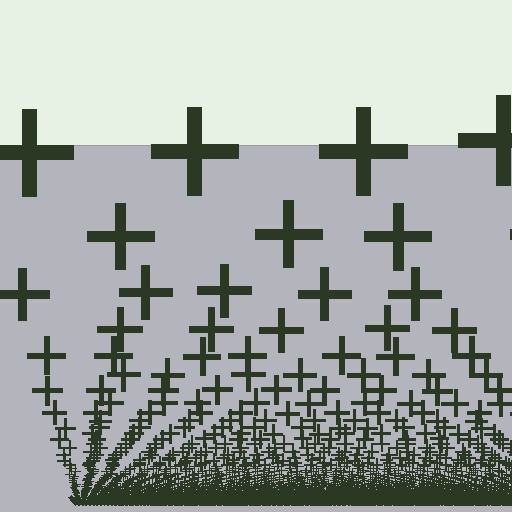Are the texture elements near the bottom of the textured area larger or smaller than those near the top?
Smaller. The gradient is inverted — elements near the bottom are smaller and denser.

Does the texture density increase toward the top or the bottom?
Density increases toward the bottom.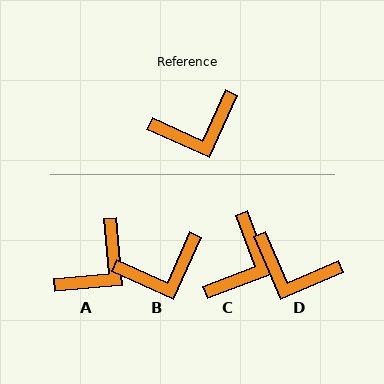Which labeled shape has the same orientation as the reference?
B.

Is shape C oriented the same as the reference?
No, it is off by about 44 degrees.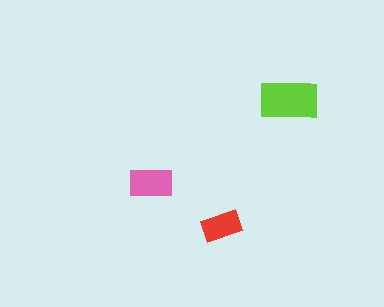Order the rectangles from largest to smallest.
the lime one, the pink one, the red one.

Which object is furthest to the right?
The lime rectangle is rightmost.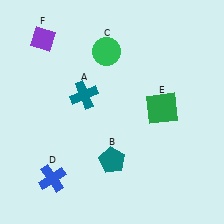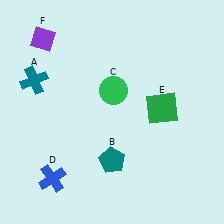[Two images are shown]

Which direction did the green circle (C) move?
The green circle (C) moved down.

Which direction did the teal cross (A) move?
The teal cross (A) moved left.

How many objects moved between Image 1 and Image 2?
2 objects moved between the two images.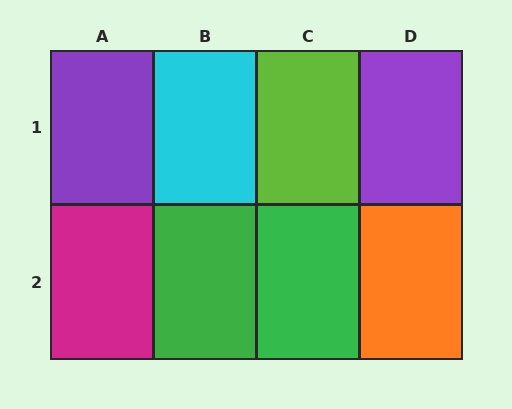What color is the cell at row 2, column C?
Green.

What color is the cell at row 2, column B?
Green.